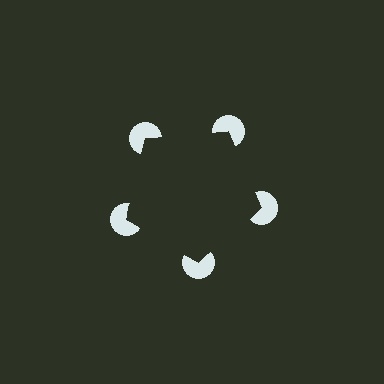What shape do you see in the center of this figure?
An illusory pentagon — its edges are inferred from the aligned wedge cuts in the pac-man discs, not physically drawn.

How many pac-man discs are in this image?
There are 5 — one at each vertex of the illusory pentagon.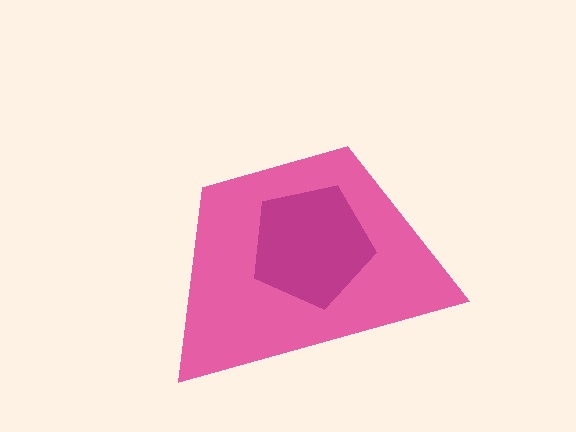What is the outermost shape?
The pink trapezoid.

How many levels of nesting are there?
2.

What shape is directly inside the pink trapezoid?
The magenta pentagon.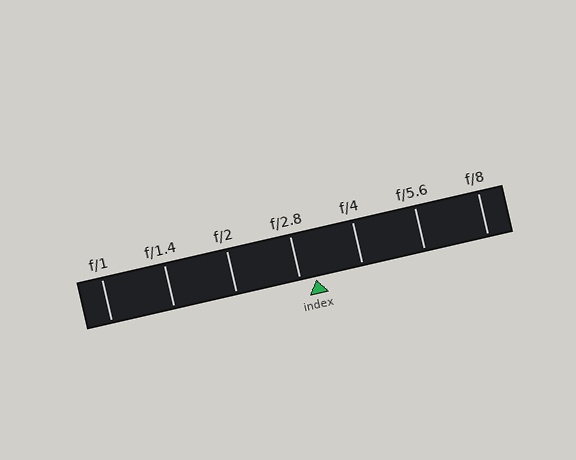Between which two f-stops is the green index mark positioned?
The index mark is between f/2.8 and f/4.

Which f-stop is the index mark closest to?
The index mark is closest to f/2.8.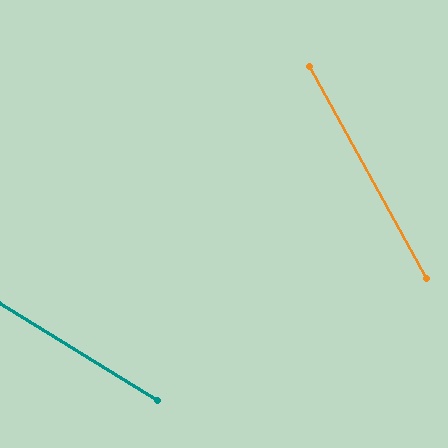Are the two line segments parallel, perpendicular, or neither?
Neither parallel nor perpendicular — they differ by about 30°.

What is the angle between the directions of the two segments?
Approximately 30 degrees.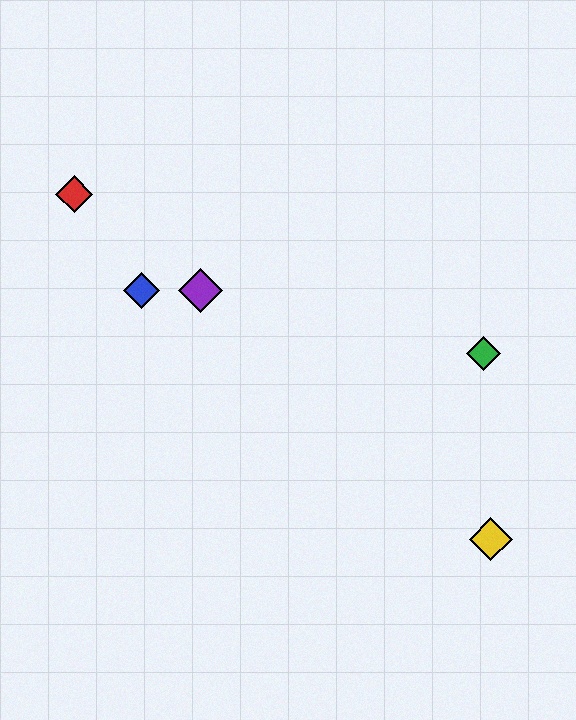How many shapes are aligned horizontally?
2 shapes (the blue diamond, the purple diamond) are aligned horizontally.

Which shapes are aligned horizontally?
The blue diamond, the purple diamond are aligned horizontally.